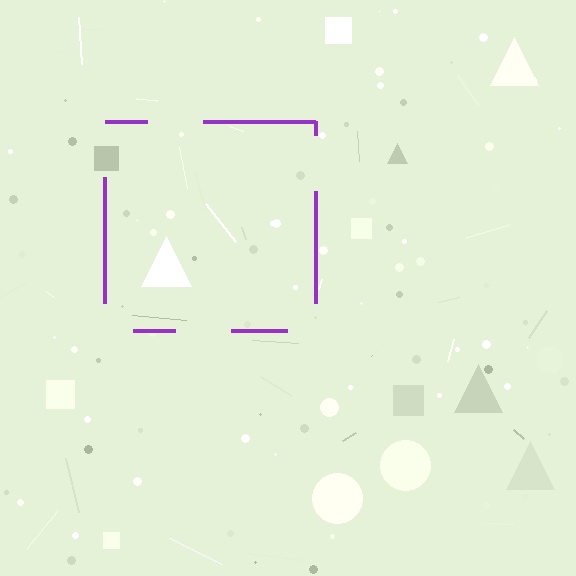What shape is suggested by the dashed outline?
The dashed outline suggests a square.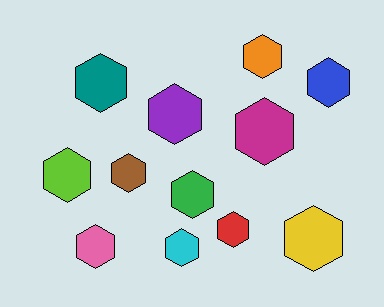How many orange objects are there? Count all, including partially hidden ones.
There is 1 orange object.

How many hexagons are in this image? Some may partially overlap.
There are 12 hexagons.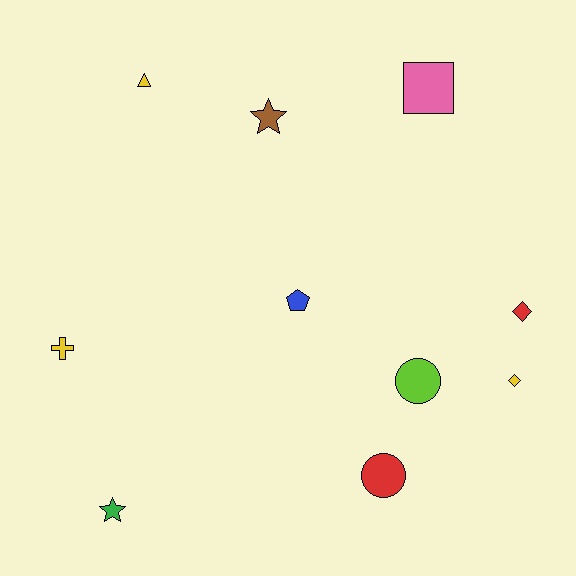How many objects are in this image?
There are 10 objects.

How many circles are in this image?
There are 2 circles.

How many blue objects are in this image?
There is 1 blue object.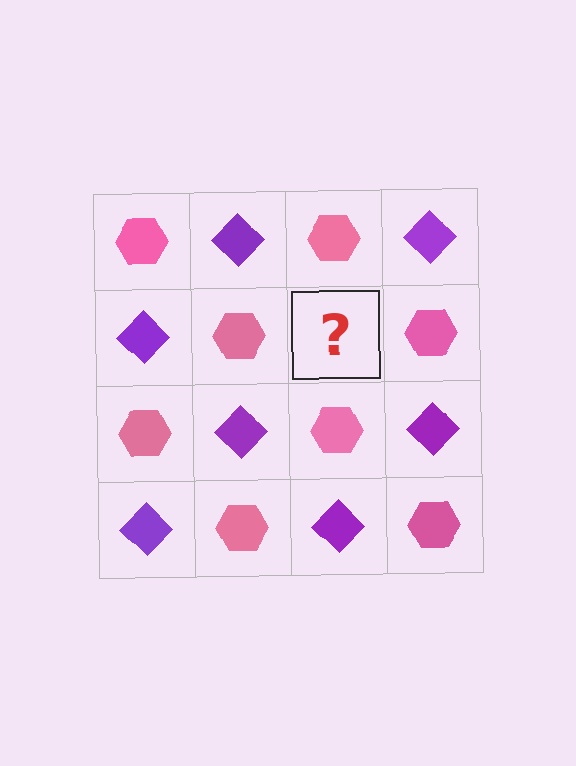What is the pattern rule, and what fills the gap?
The rule is that it alternates pink hexagon and purple diamond in a checkerboard pattern. The gap should be filled with a purple diamond.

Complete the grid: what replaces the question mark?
The question mark should be replaced with a purple diamond.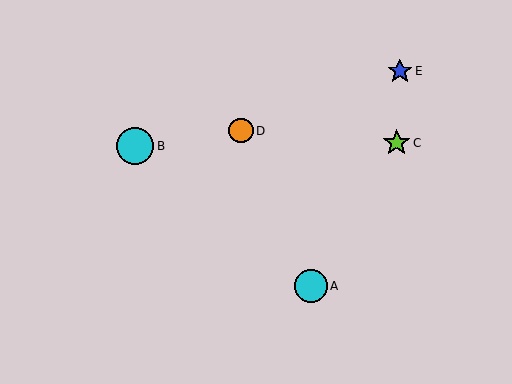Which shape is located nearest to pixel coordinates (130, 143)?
The cyan circle (labeled B) at (135, 146) is nearest to that location.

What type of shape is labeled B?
Shape B is a cyan circle.